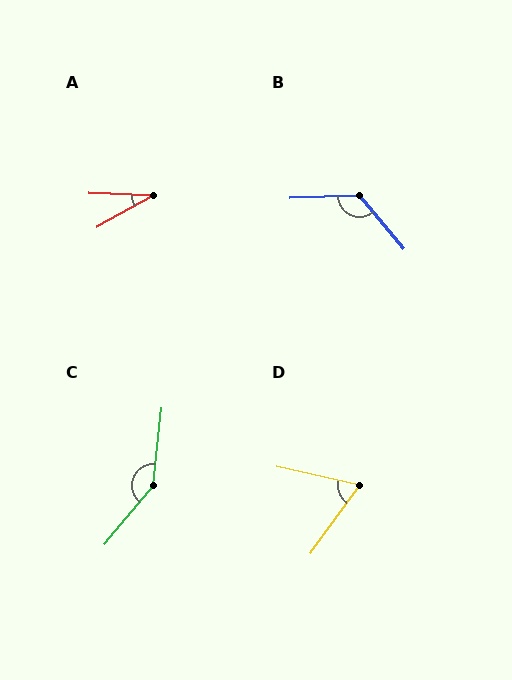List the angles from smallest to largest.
A (31°), D (66°), B (127°), C (147°).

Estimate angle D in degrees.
Approximately 66 degrees.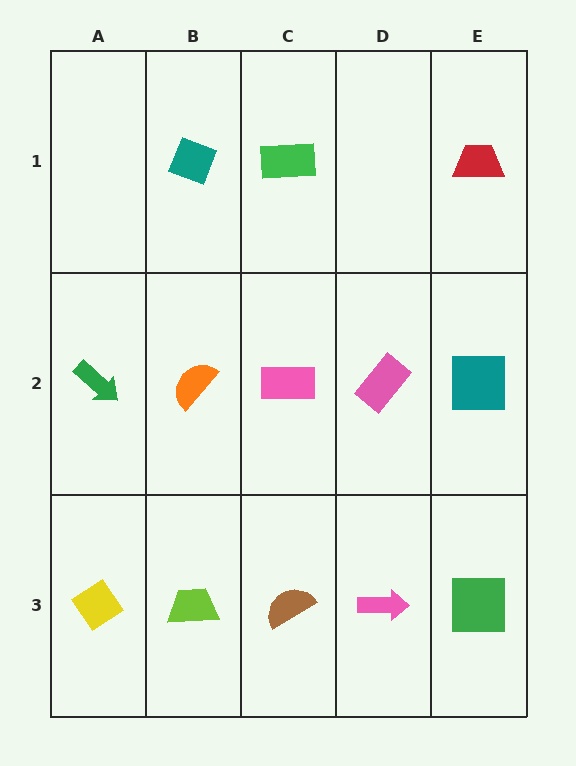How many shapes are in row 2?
5 shapes.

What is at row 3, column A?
A yellow diamond.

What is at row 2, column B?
An orange semicircle.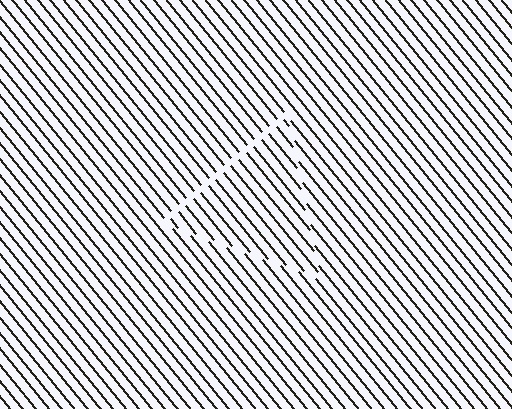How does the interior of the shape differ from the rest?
The interior of the shape contains the same grating, shifted by half a period — the contour is defined by the phase discontinuity where line-ends from the inner and outer gratings abut.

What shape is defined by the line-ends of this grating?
An illusory triangle. The interior of the shape contains the same grating, shifted by half a period — the contour is defined by the phase discontinuity where line-ends from the inner and outer gratings abut.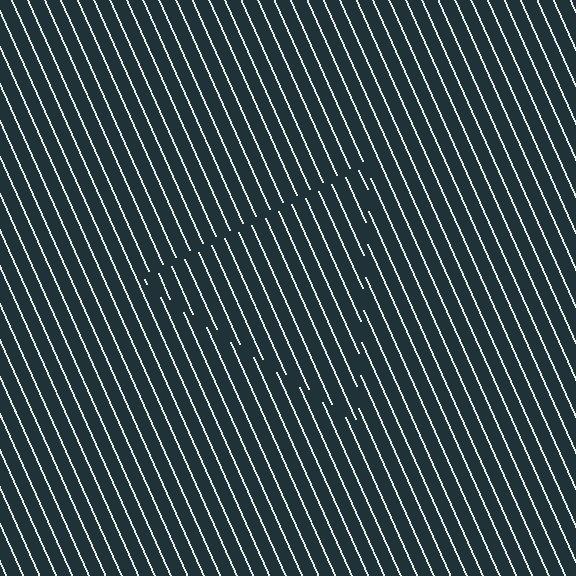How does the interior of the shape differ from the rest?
The interior of the shape contains the same grating, shifted by half a period — the contour is defined by the phase discontinuity where line-ends from the inner and outer gratings abut.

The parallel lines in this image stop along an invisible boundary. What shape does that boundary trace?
An illusory triangle. The interior of the shape contains the same grating, shifted by half a period — the contour is defined by the phase discontinuity where line-ends from the inner and outer gratings abut.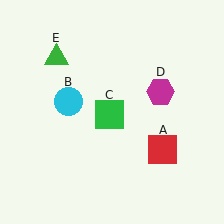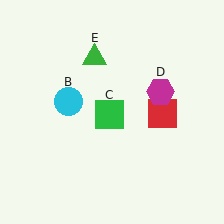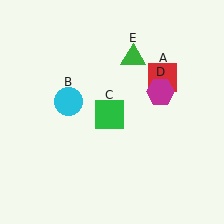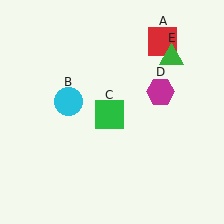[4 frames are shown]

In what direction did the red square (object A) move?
The red square (object A) moved up.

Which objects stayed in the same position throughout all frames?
Cyan circle (object B) and green square (object C) and magenta hexagon (object D) remained stationary.